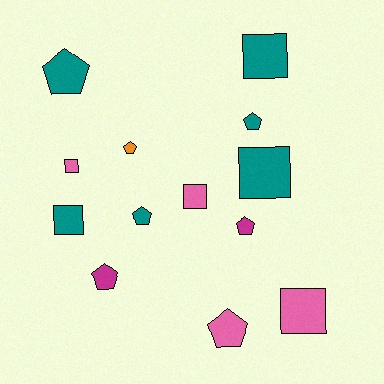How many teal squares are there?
There are 3 teal squares.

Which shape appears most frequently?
Pentagon, with 7 objects.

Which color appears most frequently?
Teal, with 6 objects.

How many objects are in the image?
There are 13 objects.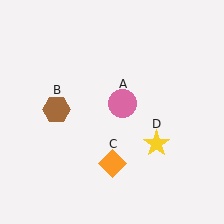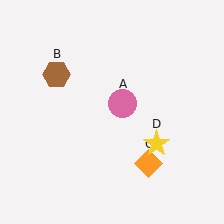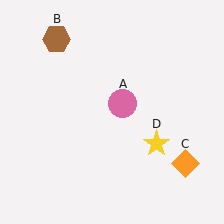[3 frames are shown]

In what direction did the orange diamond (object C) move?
The orange diamond (object C) moved right.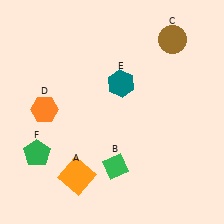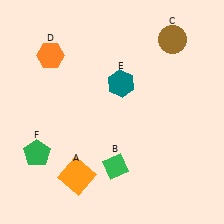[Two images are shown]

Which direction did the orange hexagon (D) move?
The orange hexagon (D) moved up.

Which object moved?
The orange hexagon (D) moved up.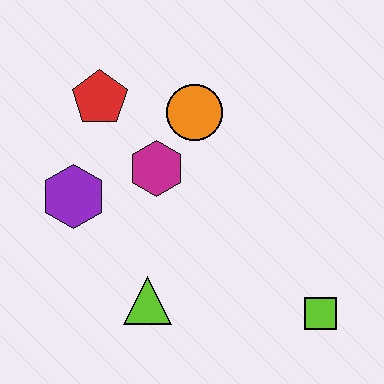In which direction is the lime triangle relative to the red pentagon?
The lime triangle is below the red pentagon.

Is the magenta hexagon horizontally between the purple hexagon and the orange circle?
Yes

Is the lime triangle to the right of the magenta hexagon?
No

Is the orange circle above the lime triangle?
Yes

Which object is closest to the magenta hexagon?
The orange circle is closest to the magenta hexagon.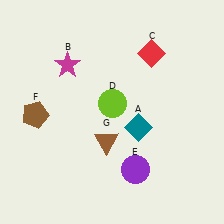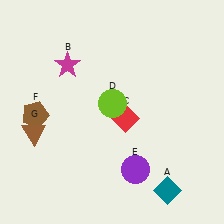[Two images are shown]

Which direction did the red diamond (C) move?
The red diamond (C) moved down.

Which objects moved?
The objects that moved are: the teal diamond (A), the red diamond (C), the brown triangle (G).